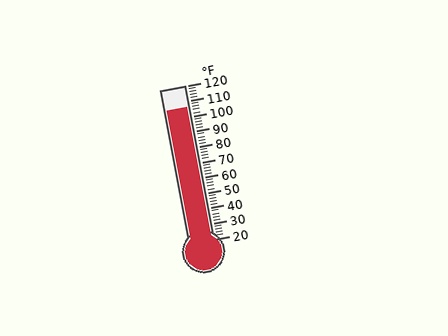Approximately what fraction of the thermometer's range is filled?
The thermometer is filled to approximately 85% of its range.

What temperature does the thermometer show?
The thermometer shows approximately 106°F.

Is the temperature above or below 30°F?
The temperature is above 30°F.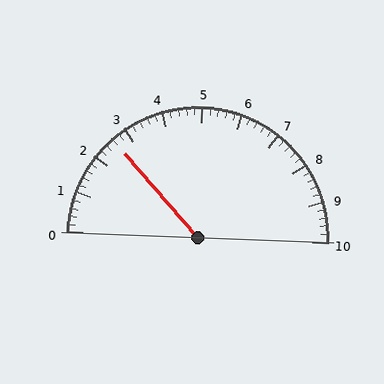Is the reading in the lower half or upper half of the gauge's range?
The reading is in the lower half of the range (0 to 10).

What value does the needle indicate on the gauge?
The needle indicates approximately 2.6.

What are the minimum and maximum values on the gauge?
The gauge ranges from 0 to 10.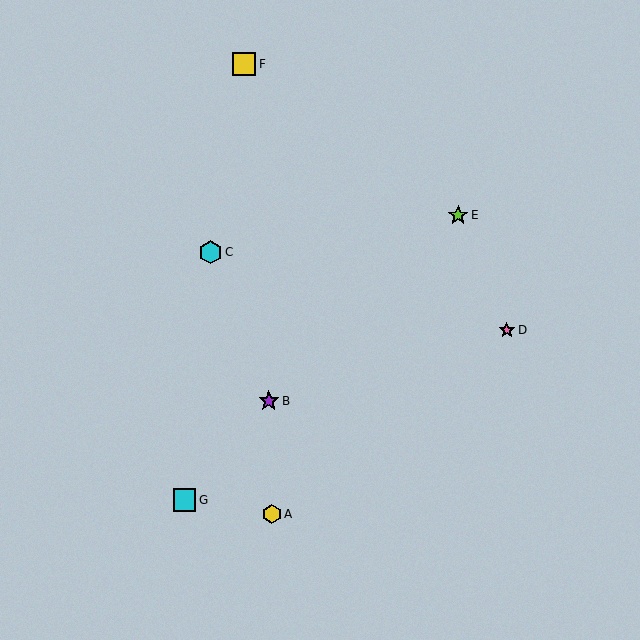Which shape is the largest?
The yellow square (labeled F) is the largest.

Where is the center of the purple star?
The center of the purple star is at (269, 401).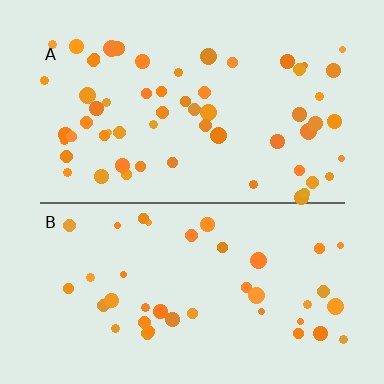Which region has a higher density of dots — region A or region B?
A (the top).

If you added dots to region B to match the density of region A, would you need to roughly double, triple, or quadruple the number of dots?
Approximately double.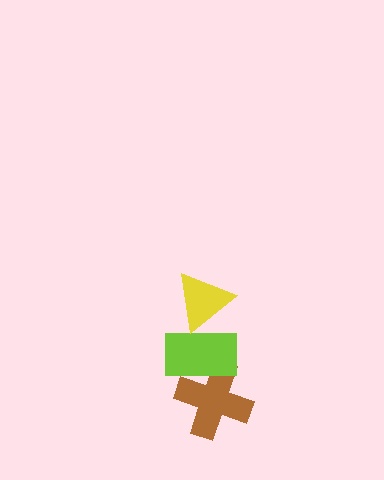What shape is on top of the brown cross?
The lime rectangle is on top of the brown cross.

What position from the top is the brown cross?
The brown cross is 3rd from the top.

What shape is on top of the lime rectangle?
The yellow triangle is on top of the lime rectangle.